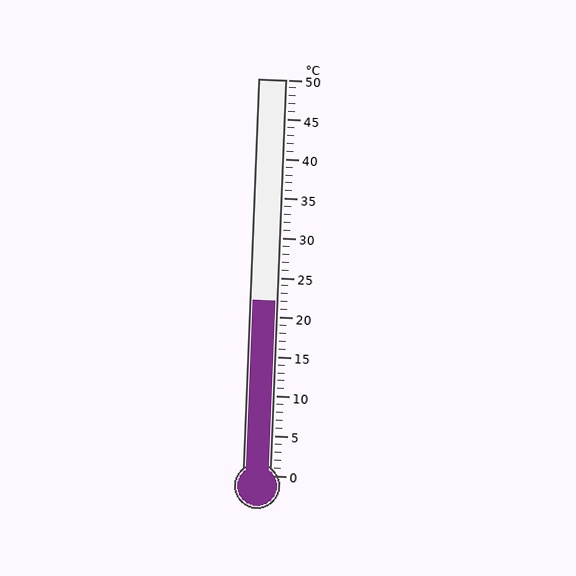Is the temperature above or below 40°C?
The temperature is below 40°C.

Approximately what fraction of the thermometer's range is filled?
The thermometer is filled to approximately 45% of its range.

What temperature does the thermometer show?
The thermometer shows approximately 22°C.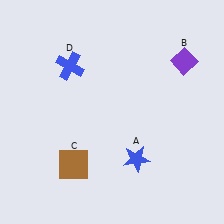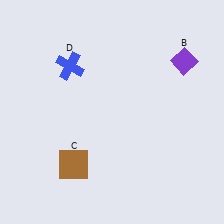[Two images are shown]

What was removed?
The blue star (A) was removed in Image 2.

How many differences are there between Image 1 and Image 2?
There is 1 difference between the two images.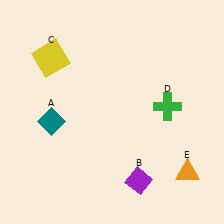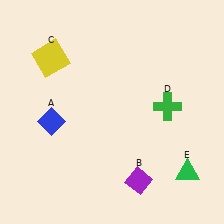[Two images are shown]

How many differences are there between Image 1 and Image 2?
There are 2 differences between the two images.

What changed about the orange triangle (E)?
In Image 1, E is orange. In Image 2, it changed to green.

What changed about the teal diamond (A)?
In Image 1, A is teal. In Image 2, it changed to blue.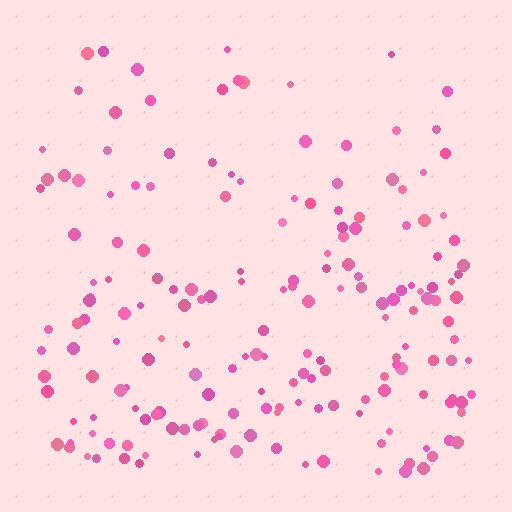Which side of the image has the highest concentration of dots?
The bottom.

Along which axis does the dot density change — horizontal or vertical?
Vertical.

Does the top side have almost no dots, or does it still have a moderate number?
Still a moderate number, just noticeably fewer than the bottom.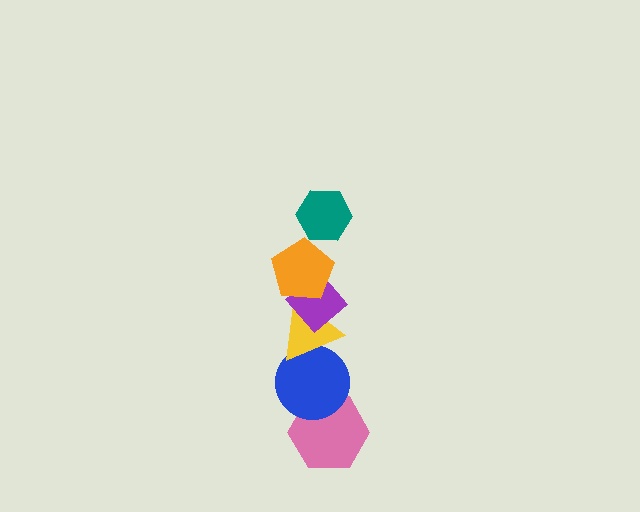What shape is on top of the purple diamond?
The orange pentagon is on top of the purple diamond.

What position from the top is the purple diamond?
The purple diamond is 3rd from the top.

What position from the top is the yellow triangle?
The yellow triangle is 4th from the top.